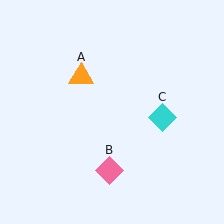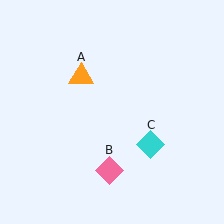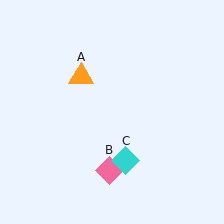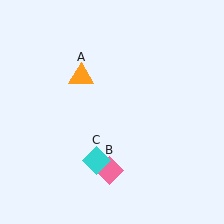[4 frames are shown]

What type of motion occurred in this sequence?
The cyan diamond (object C) rotated clockwise around the center of the scene.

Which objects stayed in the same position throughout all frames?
Orange triangle (object A) and pink diamond (object B) remained stationary.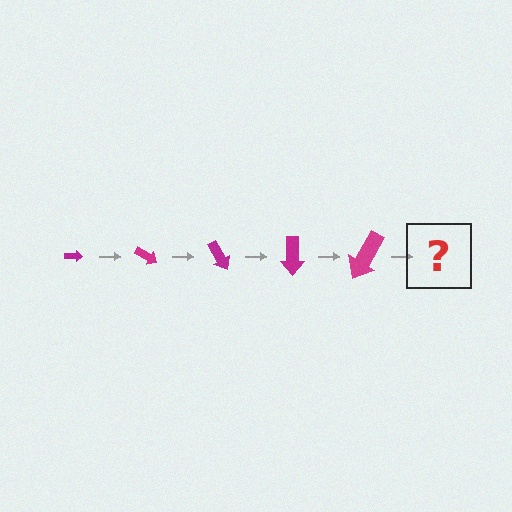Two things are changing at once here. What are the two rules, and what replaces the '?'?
The two rules are that the arrow grows larger each step and it rotates 30 degrees each step. The '?' should be an arrow, larger than the previous one and rotated 150 degrees from the start.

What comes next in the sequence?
The next element should be an arrow, larger than the previous one and rotated 150 degrees from the start.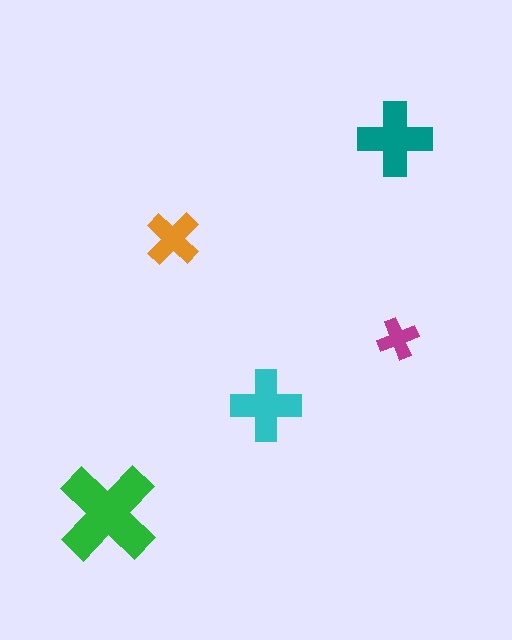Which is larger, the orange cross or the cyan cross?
The cyan one.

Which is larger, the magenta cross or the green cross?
The green one.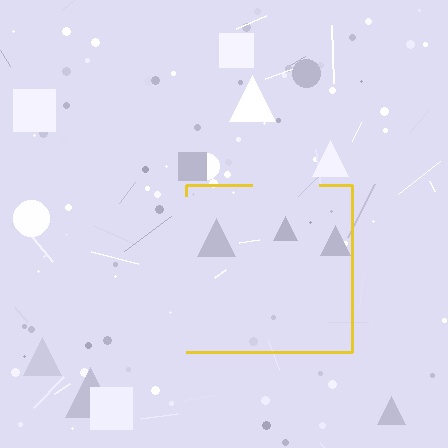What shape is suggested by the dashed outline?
The dashed outline suggests a square.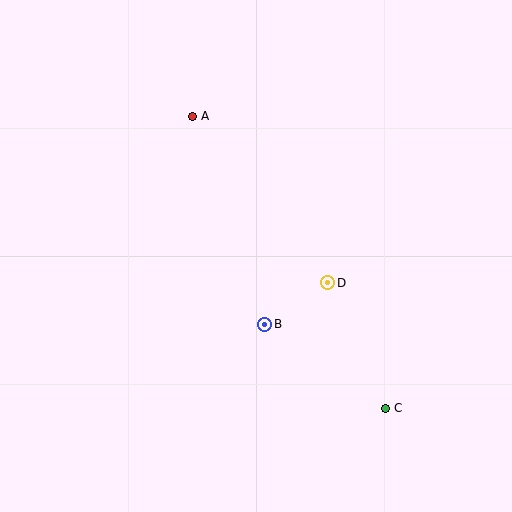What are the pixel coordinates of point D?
Point D is at (328, 283).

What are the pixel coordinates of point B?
Point B is at (265, 324).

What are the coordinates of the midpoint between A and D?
The midpoint between A and D is at (260, 200).